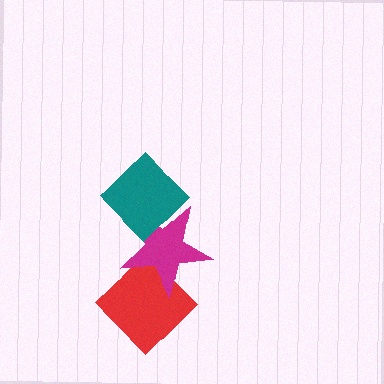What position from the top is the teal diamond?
The teal diamond is 1st from the top.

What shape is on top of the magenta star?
The teal diamond is on top of the magenta star.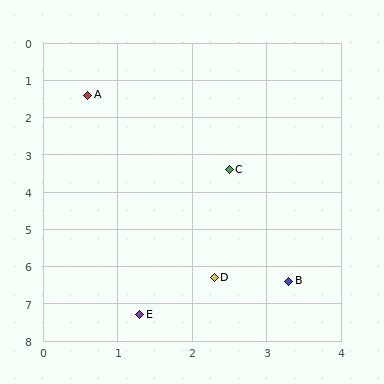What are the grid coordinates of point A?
Point A is at approximately (0.6, 1.4).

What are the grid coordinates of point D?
Point D is at approximately (2.3, 6.3).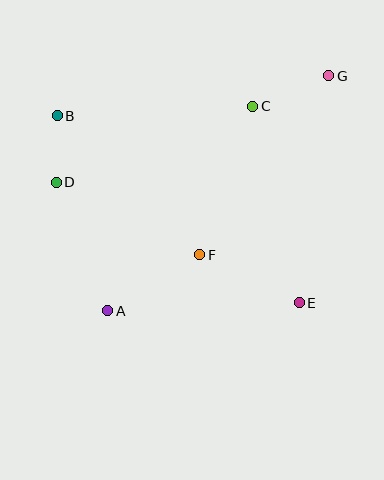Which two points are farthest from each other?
Points A and G are farthest from each other.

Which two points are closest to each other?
Points B and D are closest to each other.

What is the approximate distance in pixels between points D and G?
The distance between D and G is approximately 293 pixels.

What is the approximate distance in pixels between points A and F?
The distance between A and F is approximately 108 pixels.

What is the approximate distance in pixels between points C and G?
The distance between C and G is approximately 82 pixels.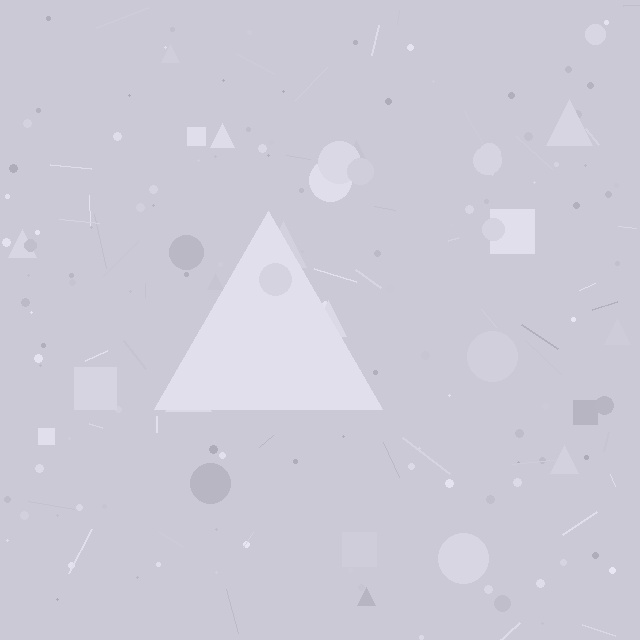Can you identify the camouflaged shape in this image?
The camouflaged shape is a triangle.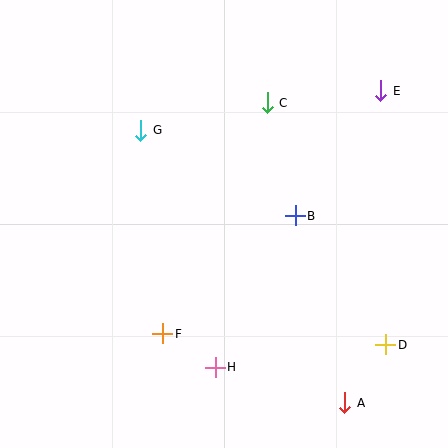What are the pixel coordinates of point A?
Point A is at (345, 403).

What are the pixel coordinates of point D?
Point D is at (386, 345).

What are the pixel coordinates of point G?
Point G is at (141, 130).